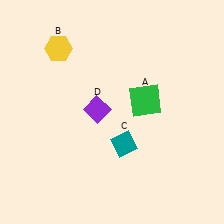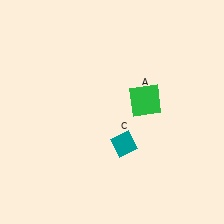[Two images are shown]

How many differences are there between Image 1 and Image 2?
There are 2 differences between the two images.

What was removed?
The yellow hexagon (B), the purple diamond (D) were removed in Image 2.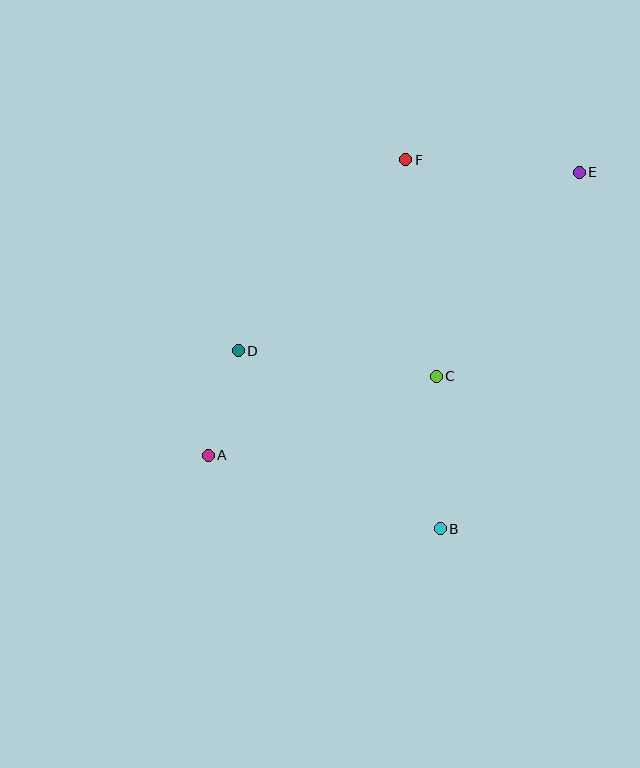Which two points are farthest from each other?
Points A and E are farthest from each other.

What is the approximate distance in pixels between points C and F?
The distance between C and F is approximately 218 pixels.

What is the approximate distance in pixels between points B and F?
The distance between B and F is approximately 371 pixels.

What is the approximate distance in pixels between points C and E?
The distance between C and E is approximately 249 pixels.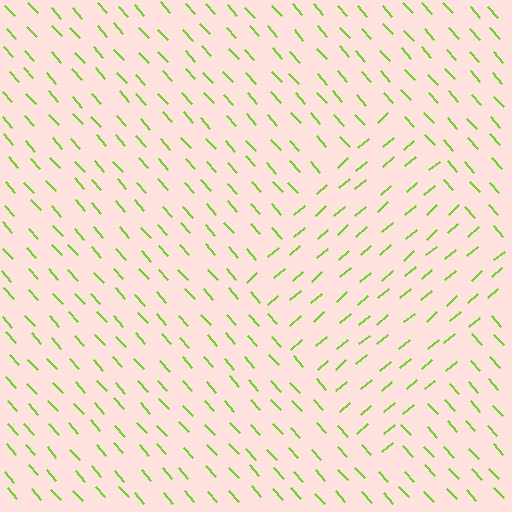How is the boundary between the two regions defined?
The boundary is defined purely by a change in line orientation (approximately 89 degrees difference). All lines are the same color and thickness.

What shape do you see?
I see a diamond.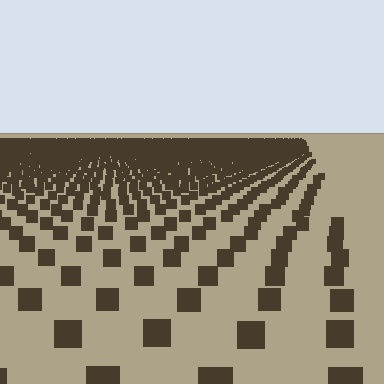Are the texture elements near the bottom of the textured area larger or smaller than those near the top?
Larger. Near the bottom, elements are closer to the viewer and appear at a bigger on-screen size.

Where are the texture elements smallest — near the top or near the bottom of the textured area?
Near the top.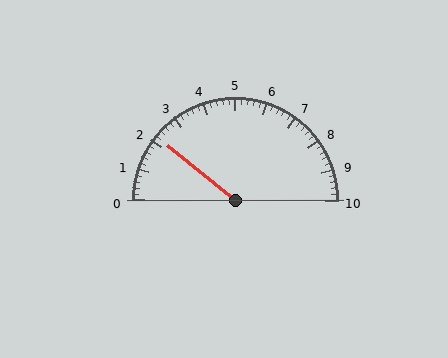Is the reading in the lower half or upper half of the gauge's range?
The reading is in the lower half of the range (0 to 10).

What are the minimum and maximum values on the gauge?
The gauge ranges from 0 to 10.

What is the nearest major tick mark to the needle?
The nearest major tick mark is 2.